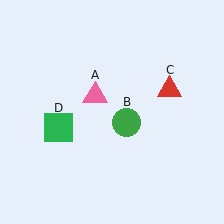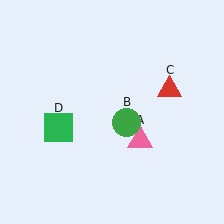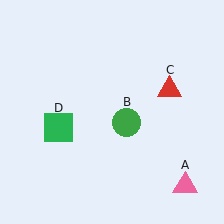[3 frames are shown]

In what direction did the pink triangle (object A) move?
The pink triangle (object A) moved down and to the right.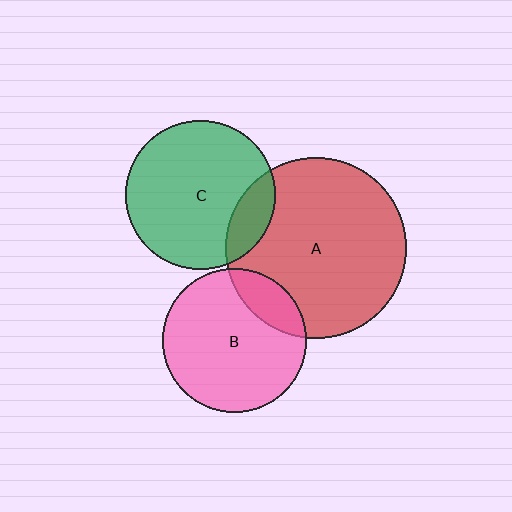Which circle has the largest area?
Circle A (red).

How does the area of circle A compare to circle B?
Approximately 1.6 times.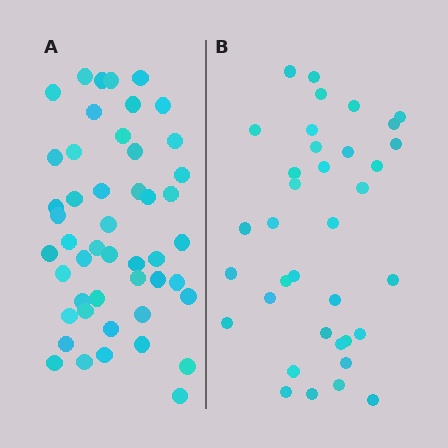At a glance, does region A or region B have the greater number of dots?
Region A (the left region) has more dots.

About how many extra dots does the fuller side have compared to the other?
Region A has roughly 12 or so more dots than region B.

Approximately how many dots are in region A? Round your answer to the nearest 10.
About 50 dots. (The exact count is 48, which rounds to 50.)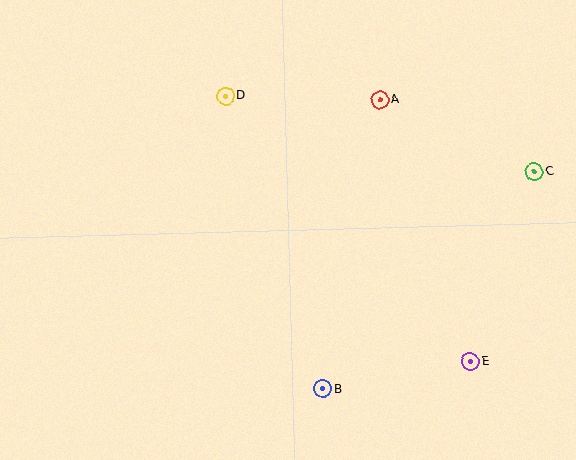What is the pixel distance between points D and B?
The distance between D and B is 309 pixels.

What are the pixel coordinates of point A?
Point A is at (380, 100).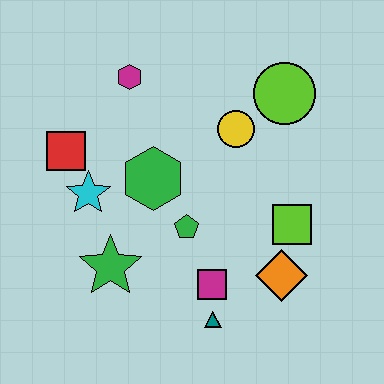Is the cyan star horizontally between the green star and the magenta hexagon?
No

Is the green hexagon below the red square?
Yes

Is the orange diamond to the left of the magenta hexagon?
No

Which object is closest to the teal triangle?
The magenta square is closest to the teal triangle.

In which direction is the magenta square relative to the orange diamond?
The magenta square is to the left of the orange diamond.